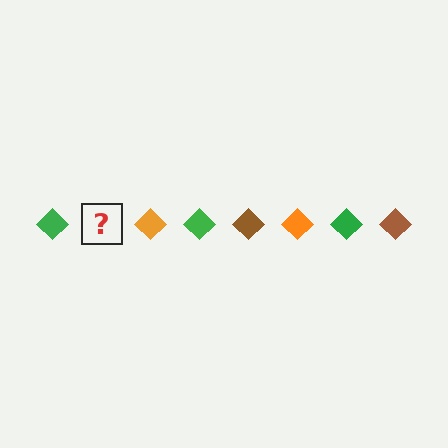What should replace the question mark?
The question mark should be replaced with a brown diamond.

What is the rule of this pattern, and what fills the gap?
The rule is that the pattern cycles through green, brown, orange diamonds. The gap should be filled with a brown diamond.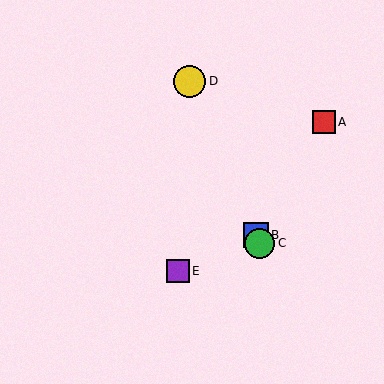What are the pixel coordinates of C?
Object C is at (260, 243).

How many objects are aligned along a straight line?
3 objects (B, C, D) are aligned along a straight line.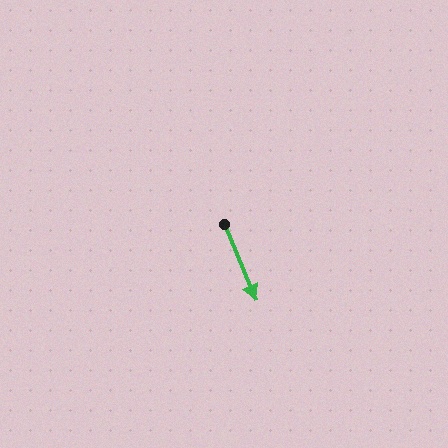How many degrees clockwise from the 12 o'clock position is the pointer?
Approximately 158 degrees.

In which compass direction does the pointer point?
South.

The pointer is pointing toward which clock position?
Roughly 5 o'clock.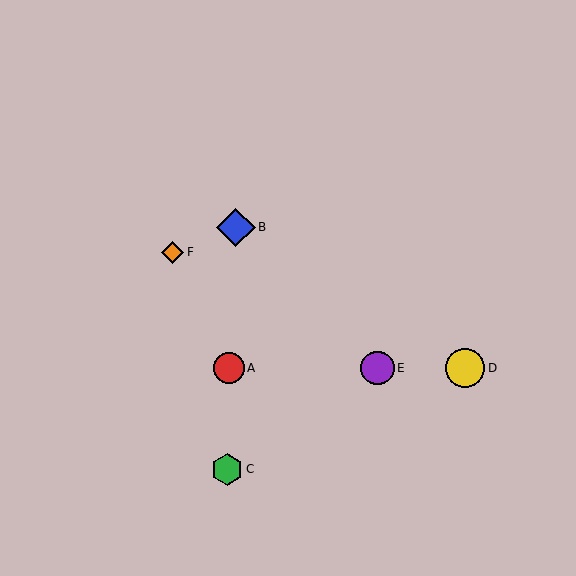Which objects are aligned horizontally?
Objects A, D, E are aligned horizontally.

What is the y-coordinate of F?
Object F is at y≈252.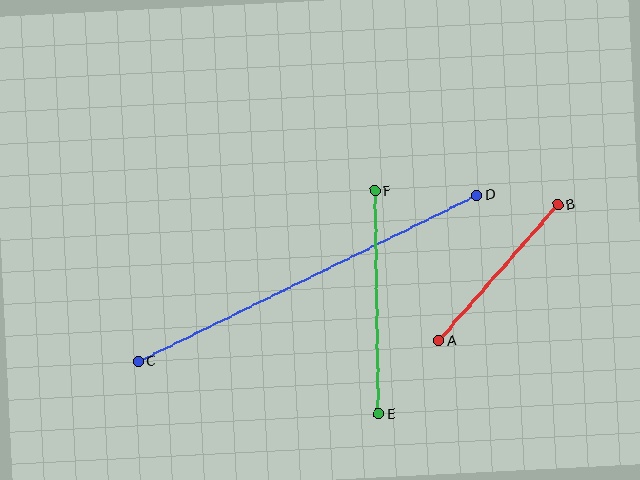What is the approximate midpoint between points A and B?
The midpoint is at approximately (498, 273) pixels.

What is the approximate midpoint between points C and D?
The midpoint is at approximately (307, 278) pixels.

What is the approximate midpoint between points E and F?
The midpoint is at approximately (377, 302) pixels.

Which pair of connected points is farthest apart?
Points C and D are farthest apart.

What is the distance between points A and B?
The distance is approximately 181 pixels.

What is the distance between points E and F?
The distance is approximately 223 pixels.